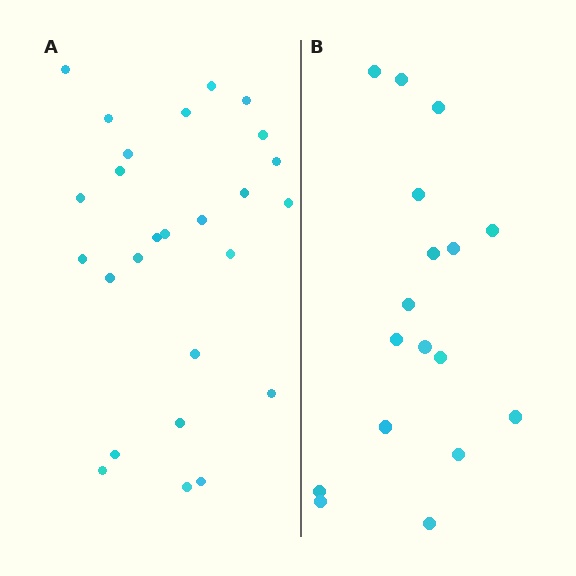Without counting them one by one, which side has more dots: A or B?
Region A (the left region) has more dots.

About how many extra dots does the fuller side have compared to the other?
Region A has roughly 8 or so more dots than region B.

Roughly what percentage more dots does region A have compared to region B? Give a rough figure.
About 55% more.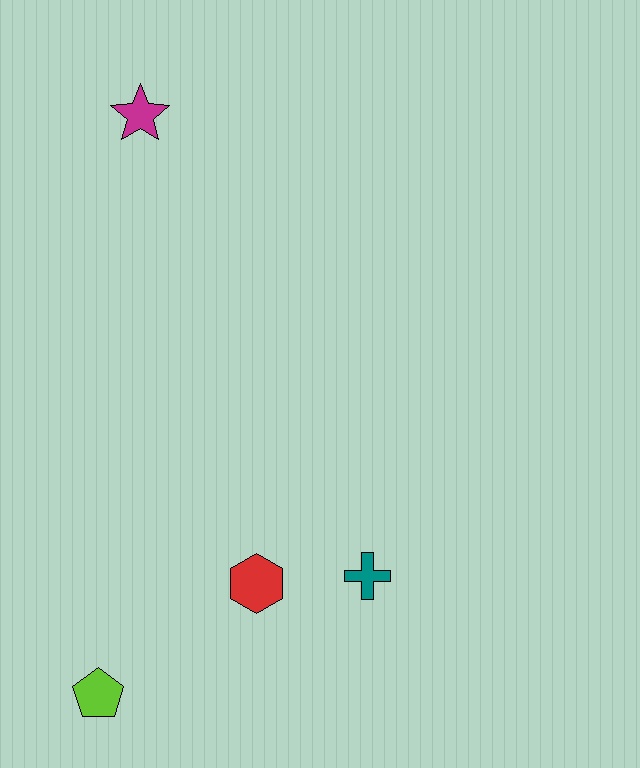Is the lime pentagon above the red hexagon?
No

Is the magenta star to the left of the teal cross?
Yes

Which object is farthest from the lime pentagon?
The magenta star is farthest from the lime pentagon.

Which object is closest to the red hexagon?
The teal cross is closest to the red hexagon.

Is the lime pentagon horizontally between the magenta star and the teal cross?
No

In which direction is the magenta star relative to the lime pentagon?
The magenta star is above the lime pentagon.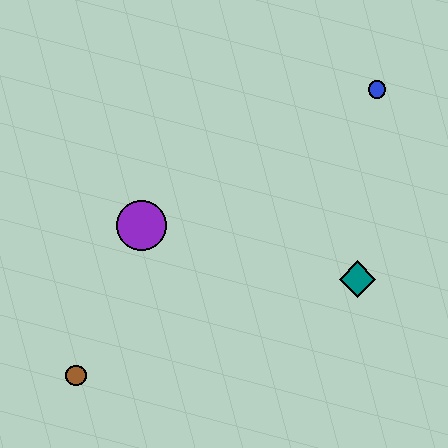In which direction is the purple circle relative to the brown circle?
The purple circle is above the brown circle.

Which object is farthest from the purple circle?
The blue circle is farthest from the purple circle.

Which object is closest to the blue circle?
The teal diamond is closest to the blue circle.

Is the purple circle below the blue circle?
Yes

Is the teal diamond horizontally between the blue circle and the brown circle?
Yes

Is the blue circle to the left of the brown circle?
No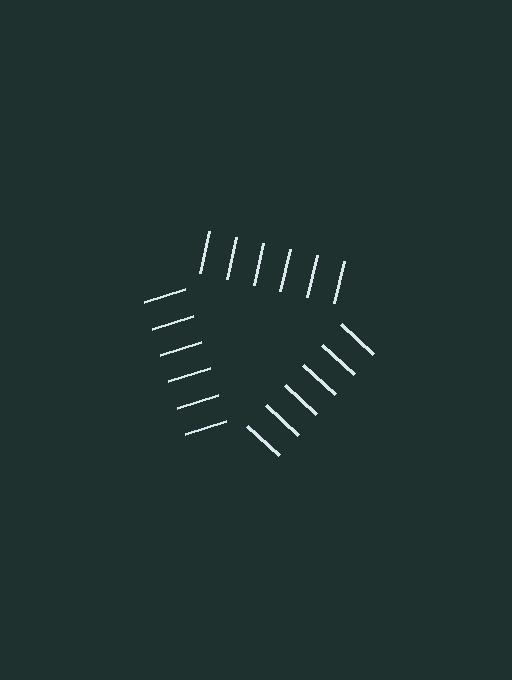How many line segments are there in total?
18 — 6 along each of the 3 edges.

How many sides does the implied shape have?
3 sides — the line-ends trace a triangle.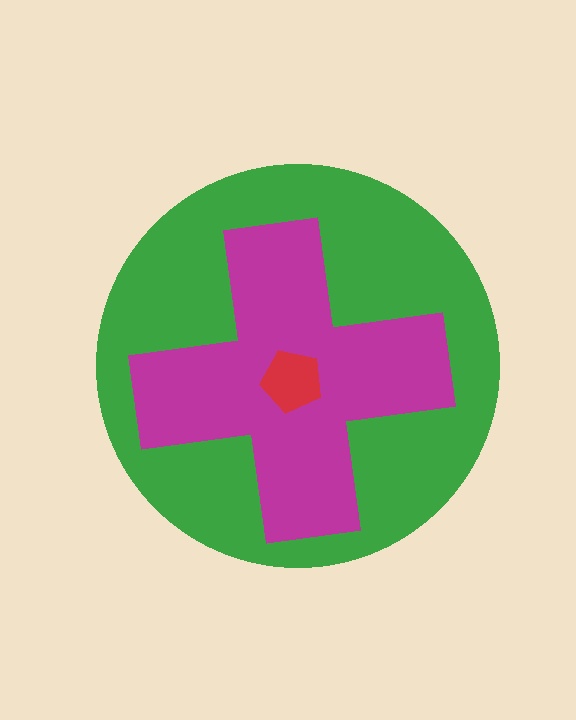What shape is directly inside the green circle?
The magenta cross.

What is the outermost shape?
The green circle.